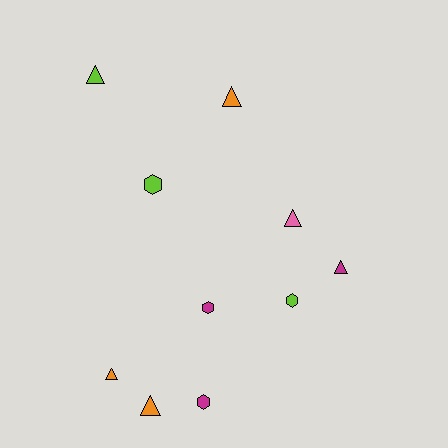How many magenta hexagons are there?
There are 2 magenta hexagons.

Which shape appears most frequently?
Triangle, with 6 objects.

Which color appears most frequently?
Magenta, with 3 objects.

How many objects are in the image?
There are 10 objects.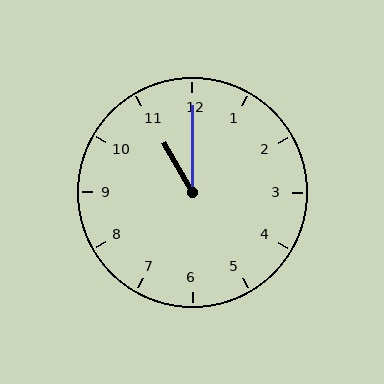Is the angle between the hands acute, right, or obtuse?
It is acute.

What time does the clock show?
11:00.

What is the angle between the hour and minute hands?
Approximately 30 degrees.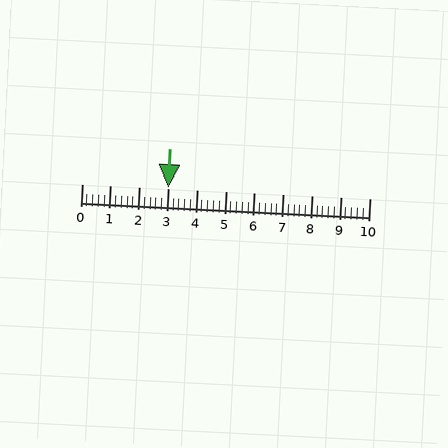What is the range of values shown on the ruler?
The ruler shows values from 0 to 10.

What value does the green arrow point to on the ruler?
The green arrow points to approximately 3.0.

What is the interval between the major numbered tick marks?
The major tick marks are spaced 1 units apart.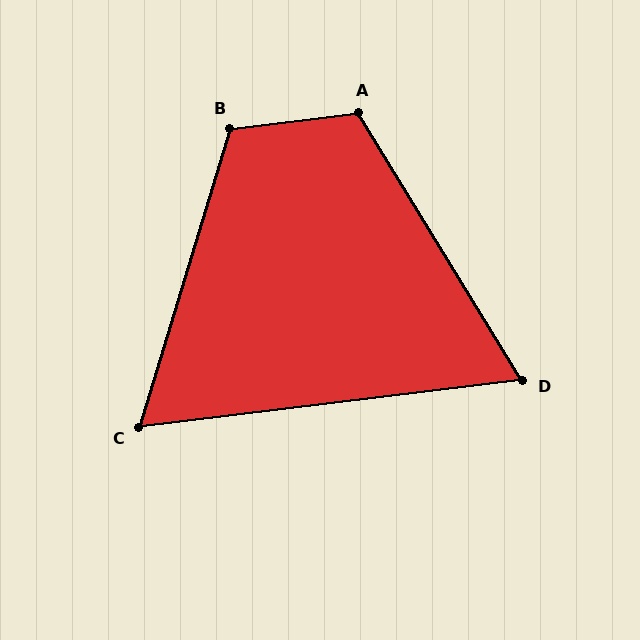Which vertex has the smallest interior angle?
D, at approximately 66 degrees.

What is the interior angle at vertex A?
Approximately 114 degrees (obtuse).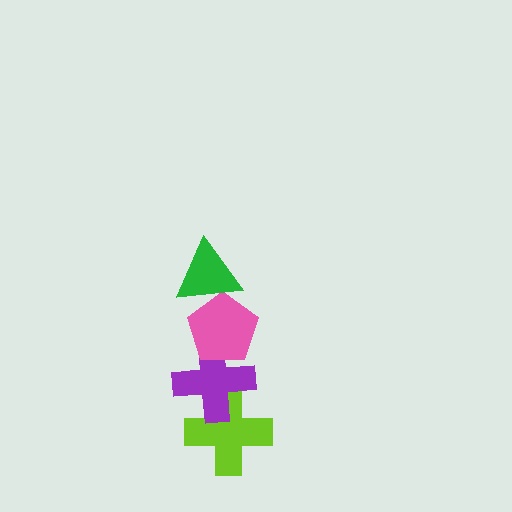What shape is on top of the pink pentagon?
The green triangle is on top of the pink pentagon.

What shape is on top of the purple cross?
The pink pentagon is on top of the purple cross.